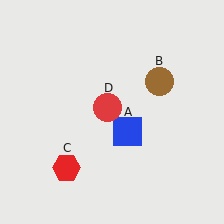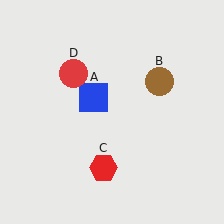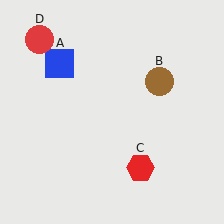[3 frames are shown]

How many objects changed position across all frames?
3 objects changed position: blue square (object A), red hexagon (object C), red circle (object D).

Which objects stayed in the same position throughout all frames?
Brown circle (object B) remained stationary.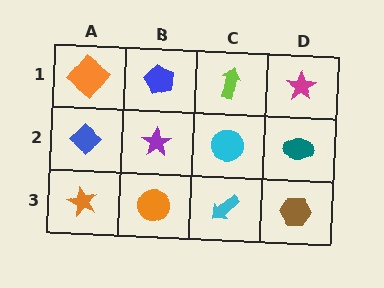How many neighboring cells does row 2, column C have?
4.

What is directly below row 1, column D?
A teal ellipse.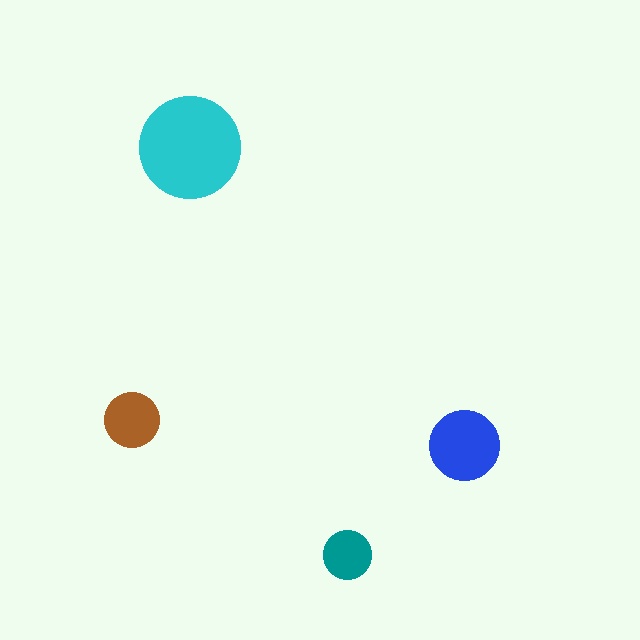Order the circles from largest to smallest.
the cyan one, the blue one, the brown one, the teal one.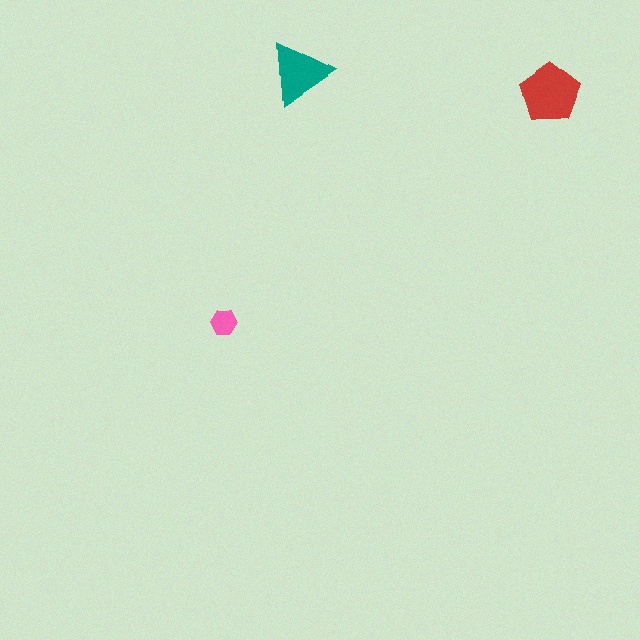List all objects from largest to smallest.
The red pentagon, the teal triangle, the pink hexagon.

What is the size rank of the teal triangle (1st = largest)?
2nd.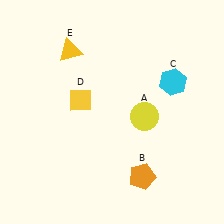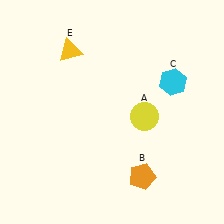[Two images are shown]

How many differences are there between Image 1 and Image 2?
There is 1 difference between the two images.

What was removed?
The yellow diamond (D) was removed in Image 2.